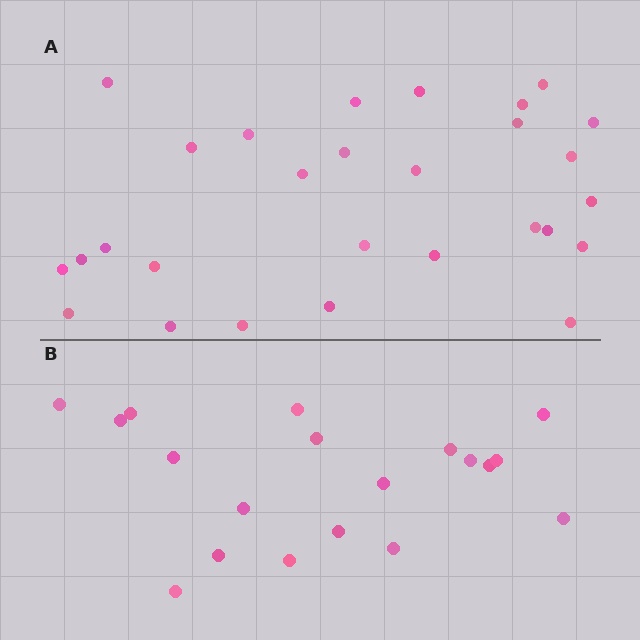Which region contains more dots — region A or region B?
Region A (the top region) has more dots.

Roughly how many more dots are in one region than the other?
Region A has roughly 8 or so more dots than region B.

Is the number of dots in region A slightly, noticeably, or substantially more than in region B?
Region A has substantially more. The ratio is roughly 1.5 to 1.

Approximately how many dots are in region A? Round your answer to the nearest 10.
About 30 dots. (The exact count is 28, which rounds to 30.)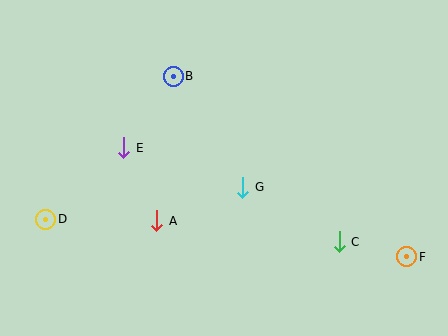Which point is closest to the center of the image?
Point G at (243, 187) is closest to the center.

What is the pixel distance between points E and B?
The distance between E and B is 87 pixels.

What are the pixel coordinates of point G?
Point G is at (243, 187).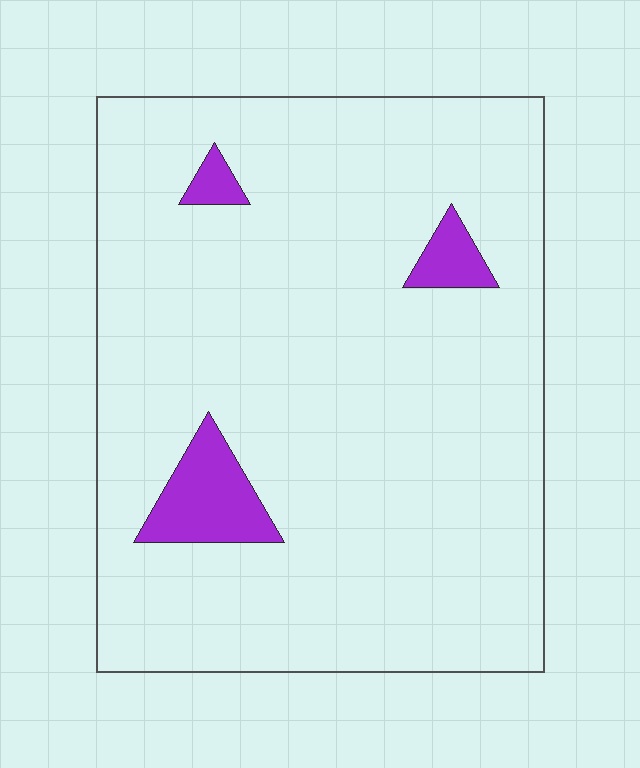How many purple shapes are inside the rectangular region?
3.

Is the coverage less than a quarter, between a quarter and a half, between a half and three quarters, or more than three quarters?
Less than a quarter.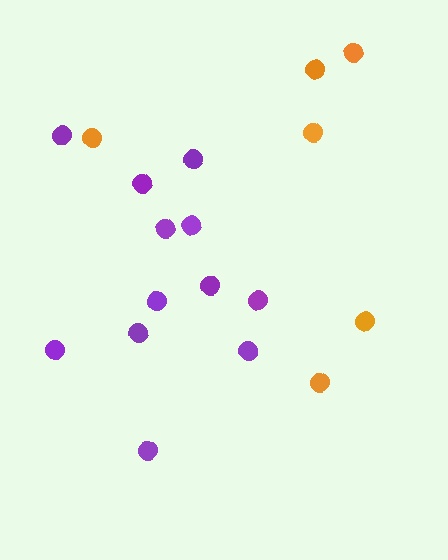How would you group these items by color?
There are 2 groups: one group of orange circles (6) and one group of purple circles (12).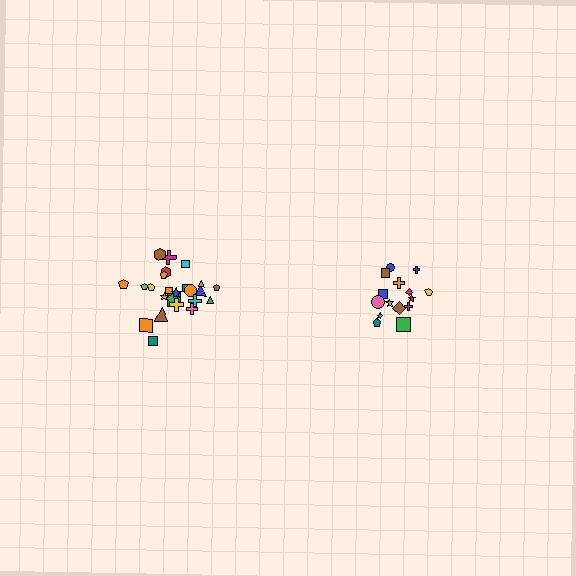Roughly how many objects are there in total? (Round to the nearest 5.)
Roughly 40 objects in total.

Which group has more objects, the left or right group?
The left group.